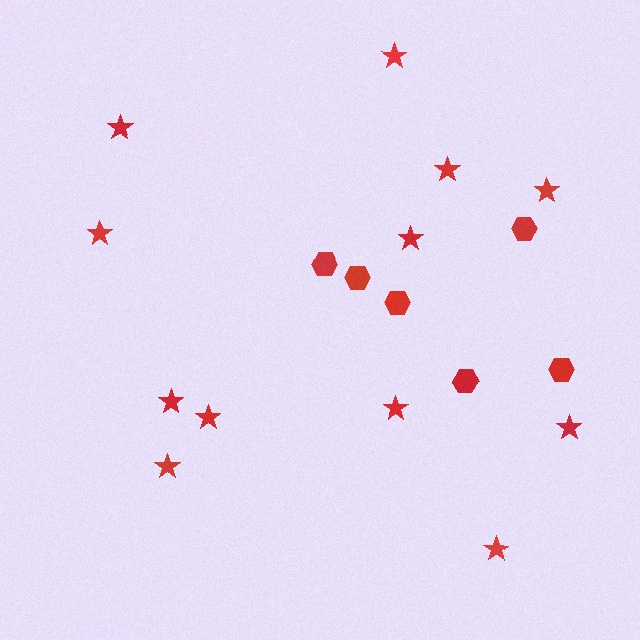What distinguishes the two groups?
There are 2 groups: one group of hexagons (6) and one group of stars (12).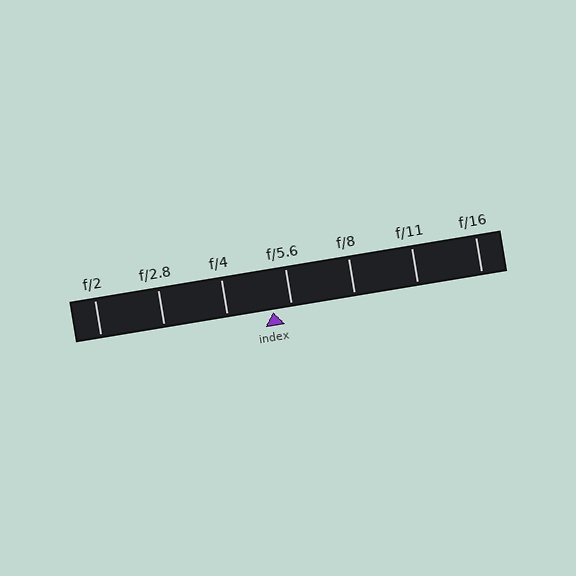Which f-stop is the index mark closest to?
The index mark is closest to f/5.6.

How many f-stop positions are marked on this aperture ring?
There are 7 f-stop positions marked.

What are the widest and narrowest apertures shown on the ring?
The widest aperture shown is f/2 and the narrowest is f/16.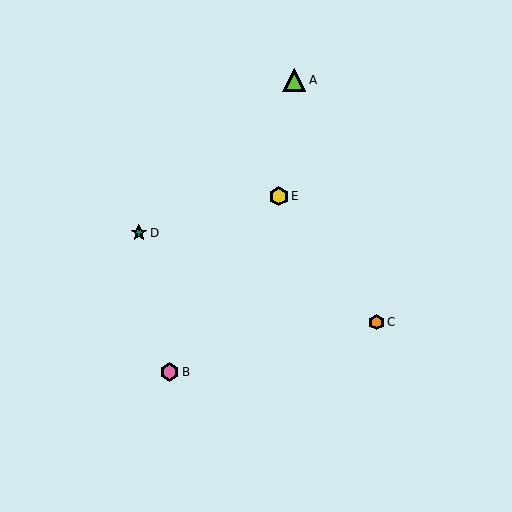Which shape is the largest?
The lime triangle (labeled A) is the largest.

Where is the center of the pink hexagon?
The center of the pink hexagon is at (169, 372).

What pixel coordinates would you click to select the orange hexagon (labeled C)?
Click at (376, 322) to select the orange hexagon C.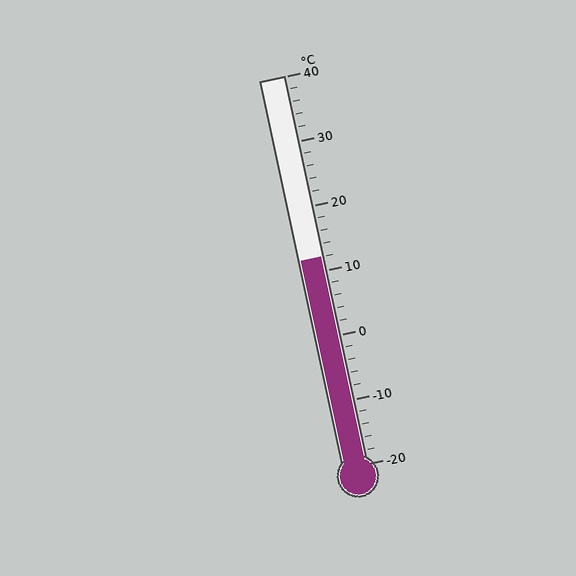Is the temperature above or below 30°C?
The temperature is below 30°C.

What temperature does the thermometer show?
The thermometer shows approximately 12°C.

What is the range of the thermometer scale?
The thermometer scale ranges from -20°C to 40°C.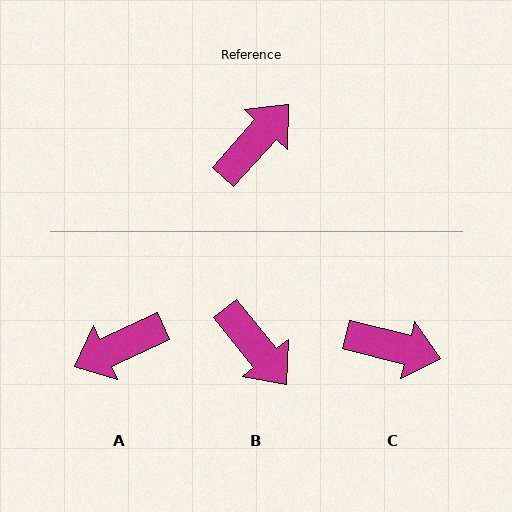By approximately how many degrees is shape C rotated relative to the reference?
Approximately 62 degrees clockwise.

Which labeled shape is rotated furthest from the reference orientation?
A, about 157 degrees away.